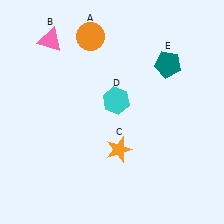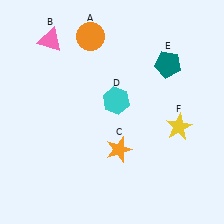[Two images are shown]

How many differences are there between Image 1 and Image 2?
There is 1 difference between the two images.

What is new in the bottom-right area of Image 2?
A yellow star (F) was added in the bottom-right area of Image 2.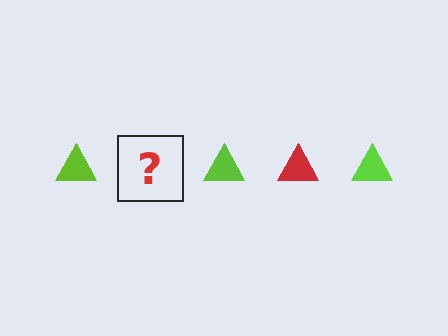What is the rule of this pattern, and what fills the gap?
The rule is that the pattern cycles through lime, red triangles. The gap should be filled with a red triangle.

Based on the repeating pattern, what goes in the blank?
The blank should be a red triangle.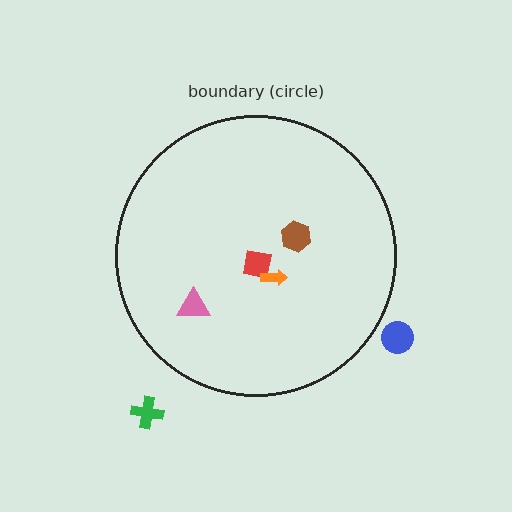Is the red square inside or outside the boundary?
Inside.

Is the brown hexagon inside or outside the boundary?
Inside.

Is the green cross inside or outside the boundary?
Outside.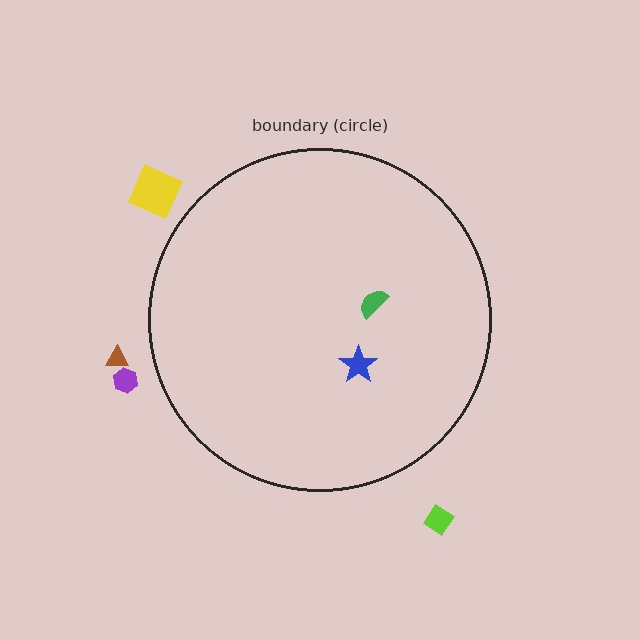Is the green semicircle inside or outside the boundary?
Inside.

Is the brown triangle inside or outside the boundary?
Outside.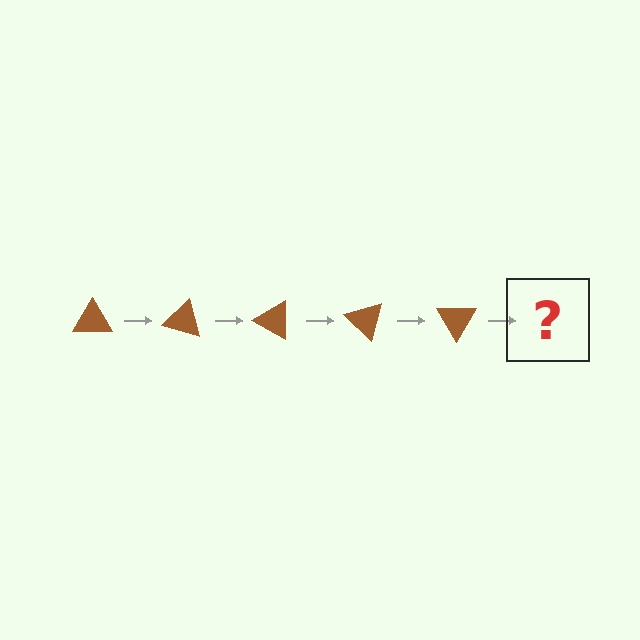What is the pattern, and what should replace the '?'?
The pattern is that the triangle rotates 15 degrees each step. The '?' should be a brown triangle rotated 75 degrees.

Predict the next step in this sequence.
The next step is a brown triangle rotated 75 degrees.